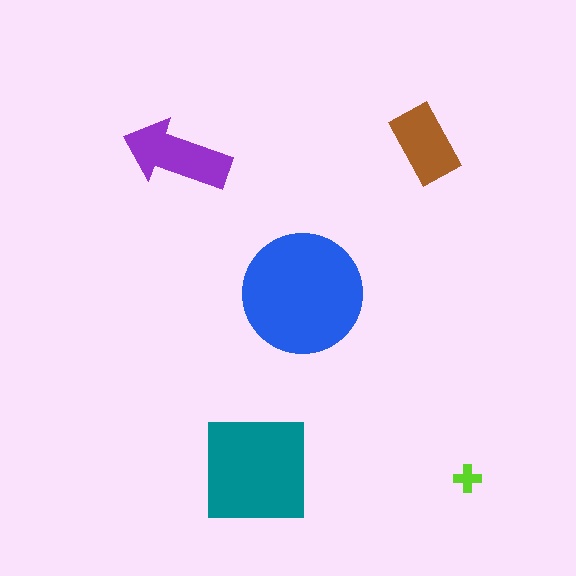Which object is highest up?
The brown rectangle is topmost.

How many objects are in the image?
There are 5 objects in the image.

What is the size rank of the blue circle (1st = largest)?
1st.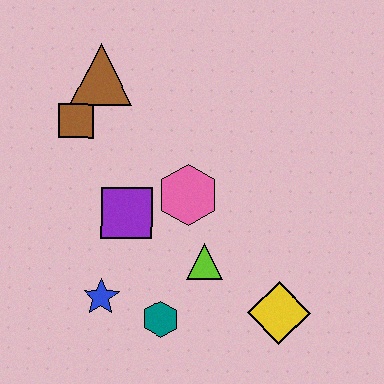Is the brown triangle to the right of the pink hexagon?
No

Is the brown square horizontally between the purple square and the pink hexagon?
No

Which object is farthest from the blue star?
The brown triangle is farthest from the blue star.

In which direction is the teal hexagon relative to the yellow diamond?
The teal hexagon is to the left of the yellow diamond.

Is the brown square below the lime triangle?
No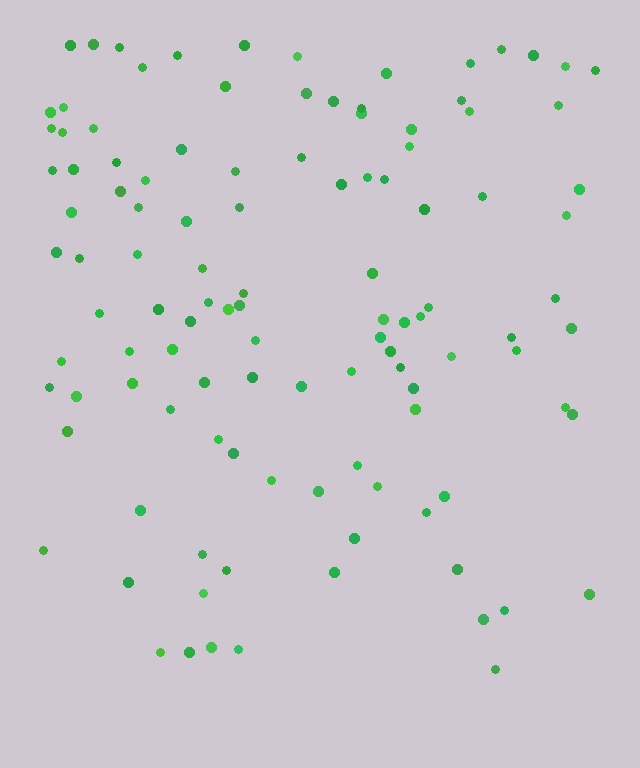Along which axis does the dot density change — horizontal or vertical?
Vertical.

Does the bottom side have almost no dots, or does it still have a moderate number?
Still a moderate number, just noticeably fewer than the top.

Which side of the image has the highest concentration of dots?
The top.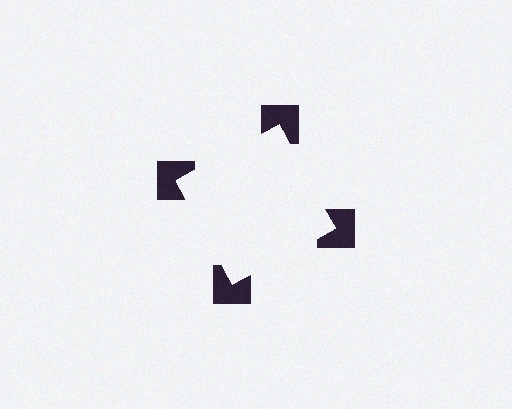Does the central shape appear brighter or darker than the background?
It typically appears slightly brighter than the background, even though no actual brightness change is drawn.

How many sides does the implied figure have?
4 sides.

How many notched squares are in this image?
There are 4 — one at each vertex of the illusory square.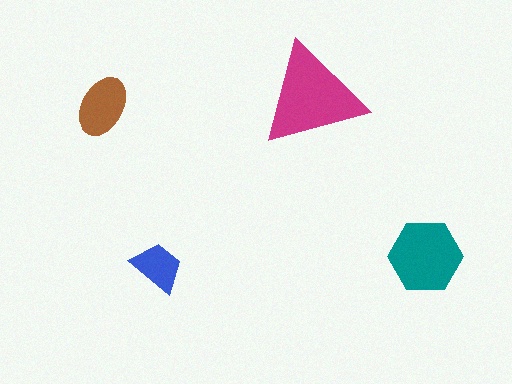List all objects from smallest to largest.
The blue trapezoid, the brown ellipse, the teal hexagon, the magenta triangle.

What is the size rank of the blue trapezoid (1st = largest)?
4th.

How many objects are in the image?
There are 4 objects in the image.